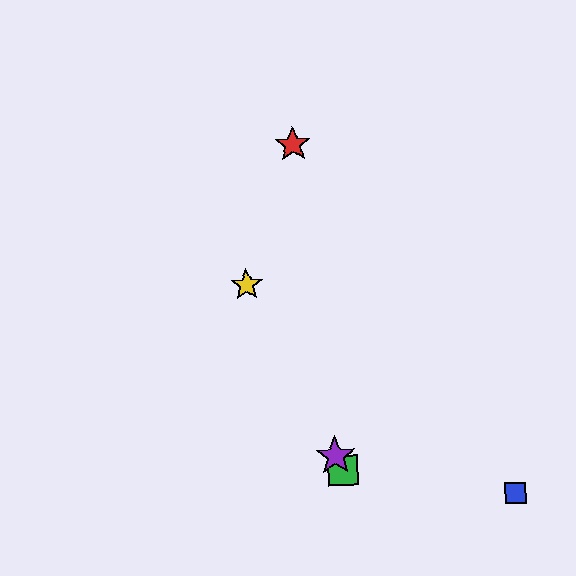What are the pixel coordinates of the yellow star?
The yellow star is at (247, 285).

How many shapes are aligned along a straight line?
3 shapes (the green square, the yellow star, the purple star) are aligned along a straight line.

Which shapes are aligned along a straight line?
The green square, the yellow star, the purple star are aligned along a straight line.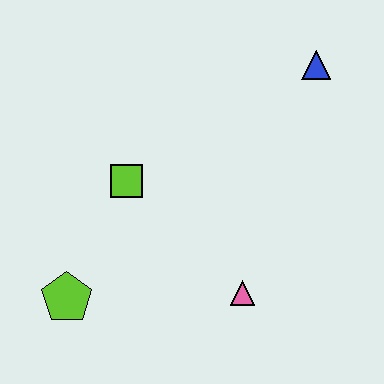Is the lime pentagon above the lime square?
No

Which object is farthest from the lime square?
The blue triangle is farthest from the lime square.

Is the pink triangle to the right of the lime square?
Yes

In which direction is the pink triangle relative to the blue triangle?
The pink triangle is below the blue triangle.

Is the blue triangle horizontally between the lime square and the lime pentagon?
No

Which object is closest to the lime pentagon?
The lime square is closest to the lime pentagon.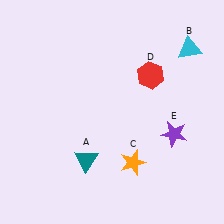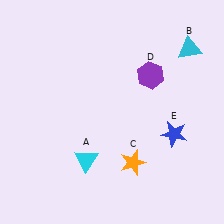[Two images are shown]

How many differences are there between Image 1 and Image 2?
There are 3 differences between the two images.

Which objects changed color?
A changed from teal to cyan. D changed from red to purple. E changed from purple to blue.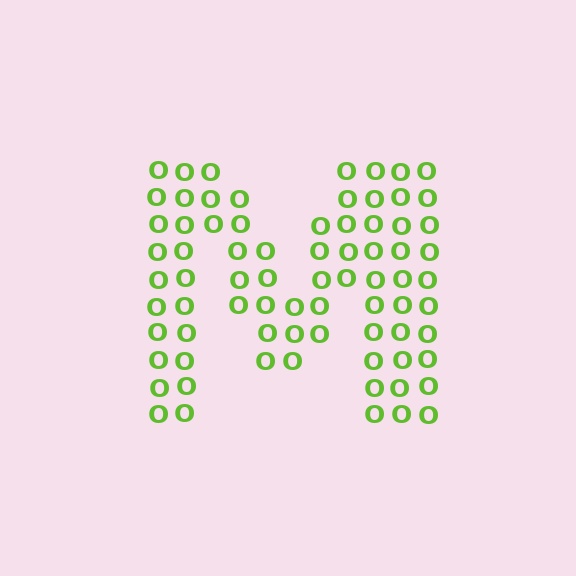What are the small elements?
The small elements are letter O's.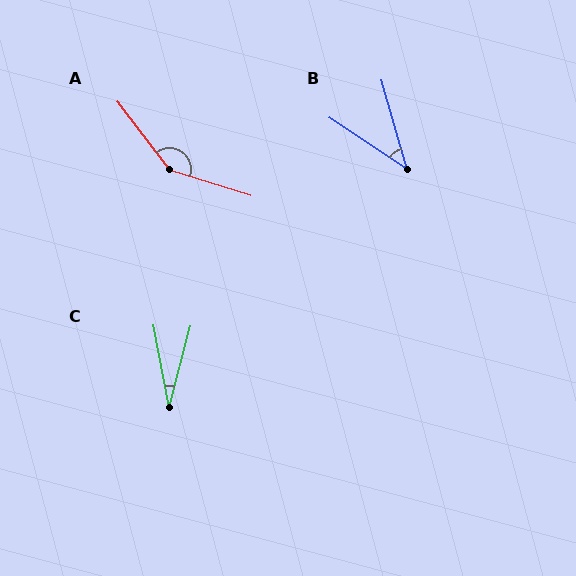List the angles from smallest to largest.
C (25°), B (41°), A (145°).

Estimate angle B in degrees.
Approximately 41 degrees.